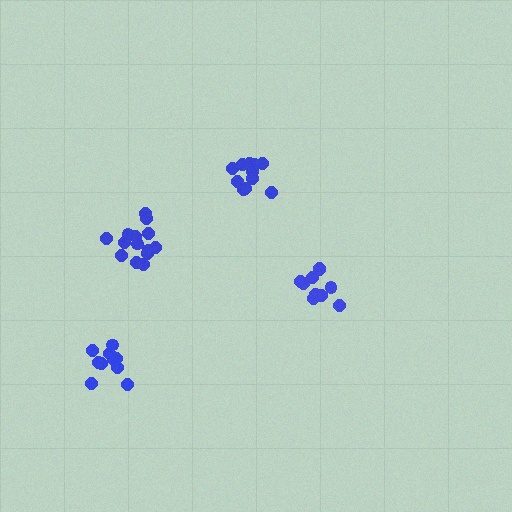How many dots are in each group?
Group 1: 10 dots, Group 2: 11 dots, Group 3: 10 dots, Group 4: 14 dots (45 total).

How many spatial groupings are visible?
There are 4 spatial groupings.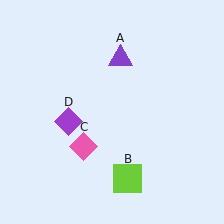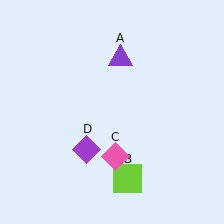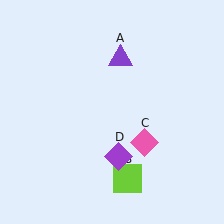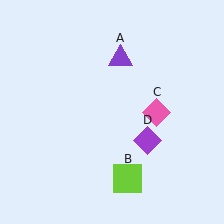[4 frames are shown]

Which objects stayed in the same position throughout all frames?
Purple triangle (object A) and lime square (object B) remained stationary.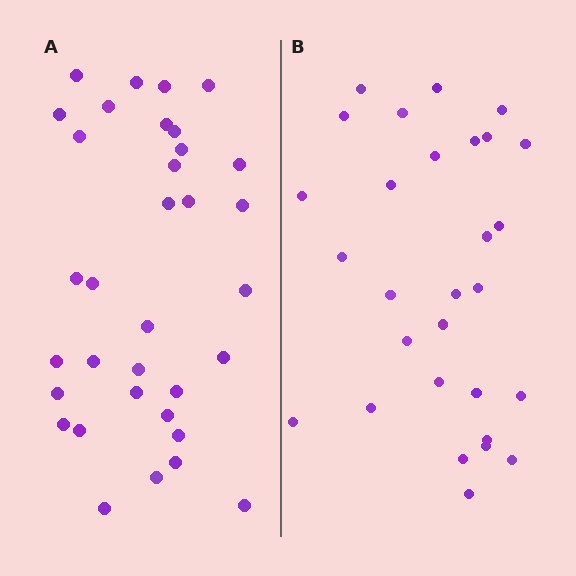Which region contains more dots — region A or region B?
Region A (the left region) has more dots.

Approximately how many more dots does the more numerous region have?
Region A has about 5 more dots than region B.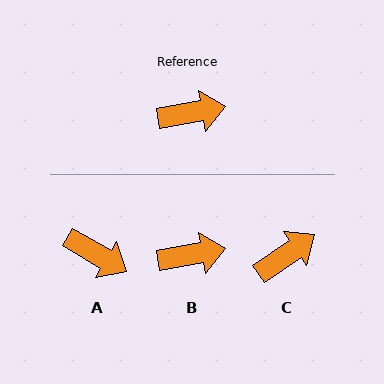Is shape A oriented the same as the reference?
No, it is off by about 40 degrees.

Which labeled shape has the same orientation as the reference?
B.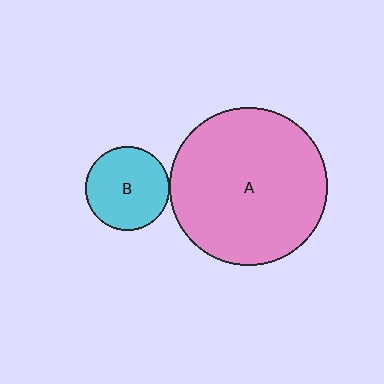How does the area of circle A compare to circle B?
Approximately 3.5 times.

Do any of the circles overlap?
No, none of the circles overlap.